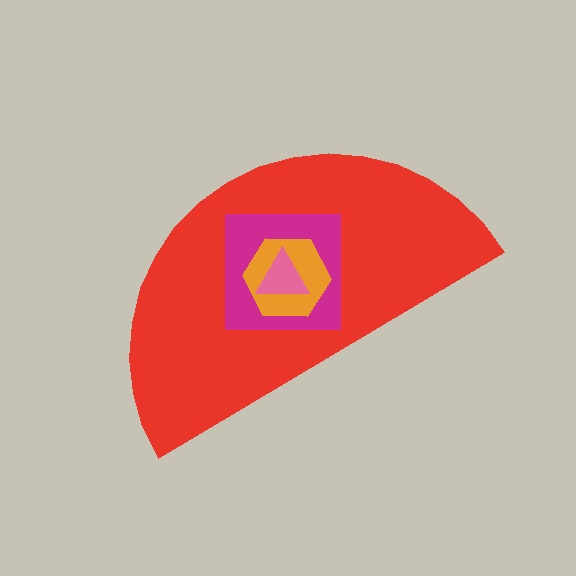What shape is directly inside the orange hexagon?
The pink triangle.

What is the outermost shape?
The red semicircle.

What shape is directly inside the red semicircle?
The magenta square.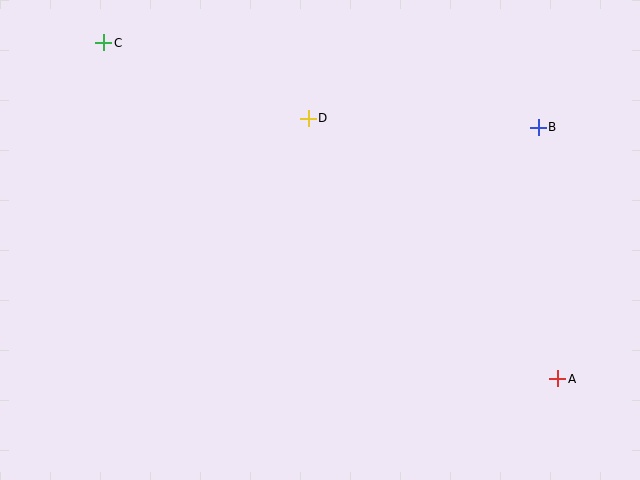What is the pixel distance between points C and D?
The distance between C and D is 218 pixels.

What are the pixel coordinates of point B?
Point B is at (538, 127).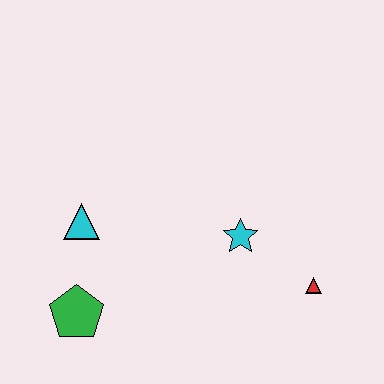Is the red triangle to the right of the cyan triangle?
Yes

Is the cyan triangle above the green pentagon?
Yes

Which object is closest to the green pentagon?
The cyan triangle is closest to the green pentagon.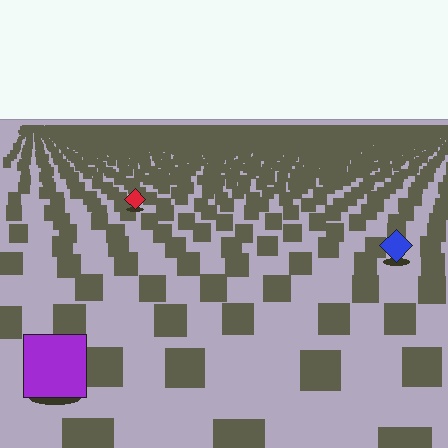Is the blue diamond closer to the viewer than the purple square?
No. The purple square is closer — you can tell from the texture gradient: the ground texture is coarser near it.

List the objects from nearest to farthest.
From nearest to farthest: the purple square, the blue diamond, the red diamond.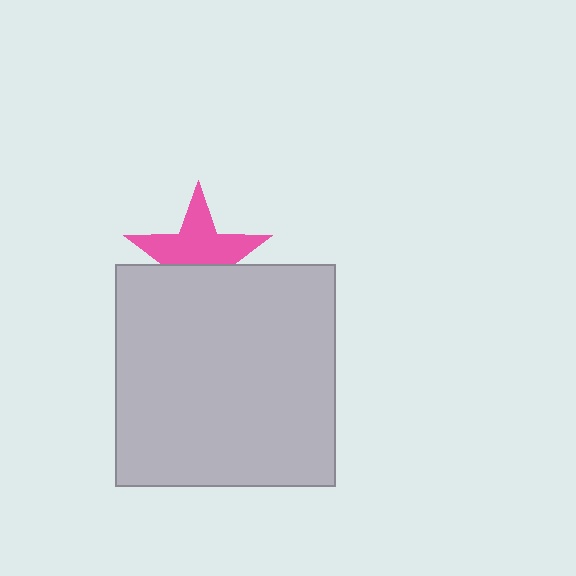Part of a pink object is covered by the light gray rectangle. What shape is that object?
It is a star.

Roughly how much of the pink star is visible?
About half of it is visible (roughly 59%).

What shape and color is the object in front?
The object in front is a light gray rectangle.